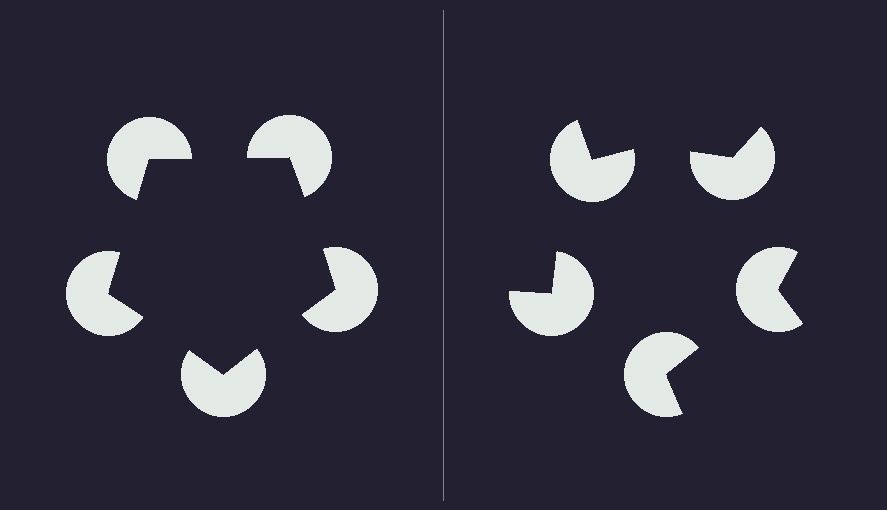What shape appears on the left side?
An illusory pentagon.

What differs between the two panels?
The pac-man discs are positioned identically on both sides; only the wedge orientations differ. On the left they align to a pentagon; on the right they are misaligned.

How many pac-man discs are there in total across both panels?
10 — 5 on each side.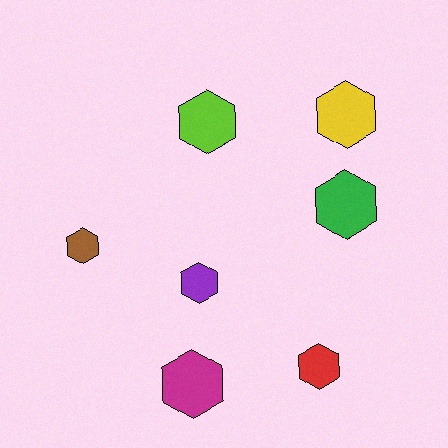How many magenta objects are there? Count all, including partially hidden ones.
There is 1 magenta object.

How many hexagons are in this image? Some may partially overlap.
There are 7 hexagons.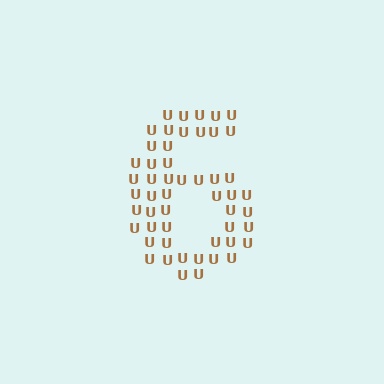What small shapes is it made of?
It is made of small letter U's.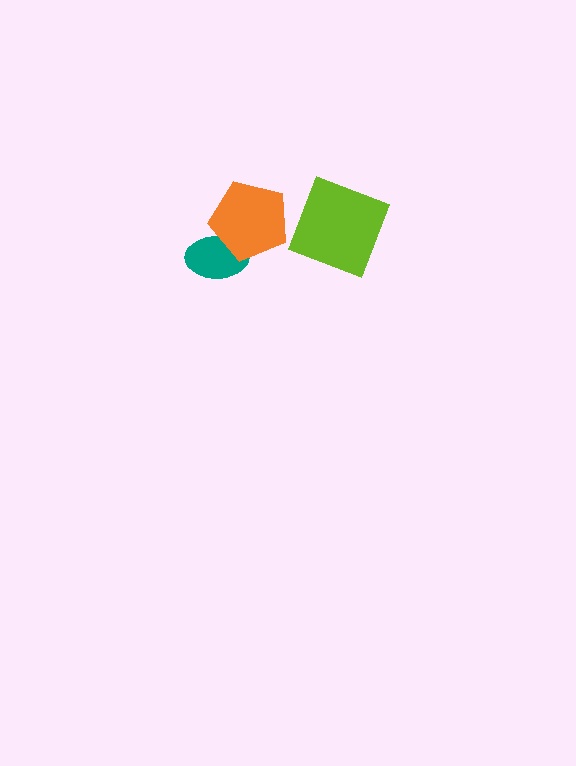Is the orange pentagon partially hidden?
No, no other shape covers it.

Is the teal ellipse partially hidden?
Yes, it is partially covered by another shape.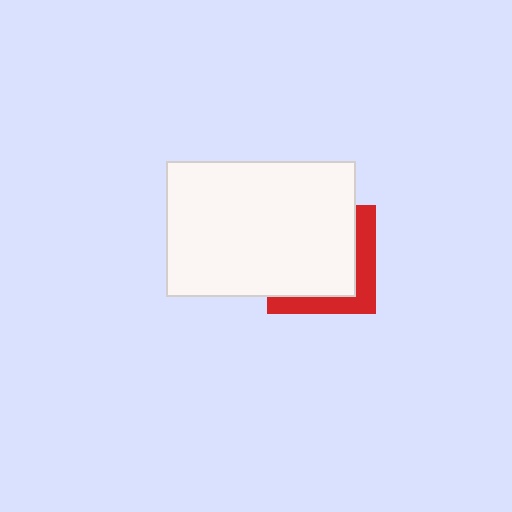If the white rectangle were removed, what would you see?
You would see the complete red square.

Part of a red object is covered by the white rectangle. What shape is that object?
It is a square.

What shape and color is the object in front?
The object in front is a white rectangle.